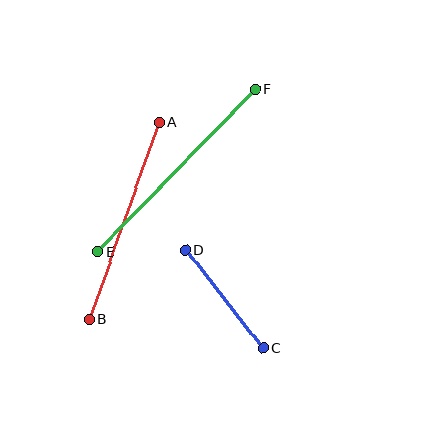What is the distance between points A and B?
The distance is approximately 209 pixels.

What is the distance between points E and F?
The distance is approximately 226 pixels.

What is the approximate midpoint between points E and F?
The midpoint is at approximately (177, 170) pixels.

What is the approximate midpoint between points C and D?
The midpoint is at approximately (224, 299) pixels.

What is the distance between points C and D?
The distance is approximately 125 pixels.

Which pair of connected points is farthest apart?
Points E and F are farthest apart.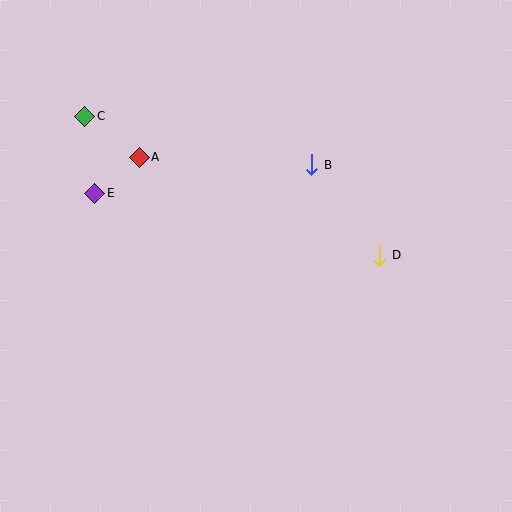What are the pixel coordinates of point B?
Point B is at (312, 165).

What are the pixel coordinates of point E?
Point E is at (95, 193).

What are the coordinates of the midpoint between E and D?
The midpoint between E and D is at (237, 224).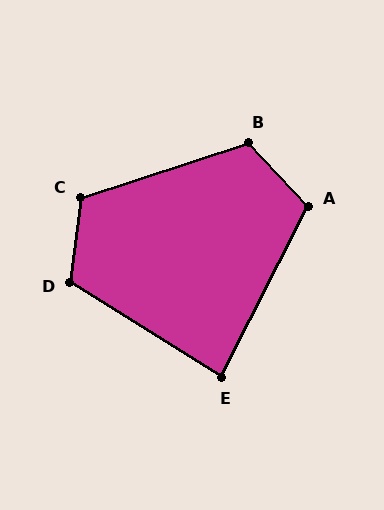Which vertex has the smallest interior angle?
E, at approximately 85 degrees.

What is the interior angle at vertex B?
Approximately 115 degrees (obtuse).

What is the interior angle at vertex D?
Approximately 115 degrees (obtuse).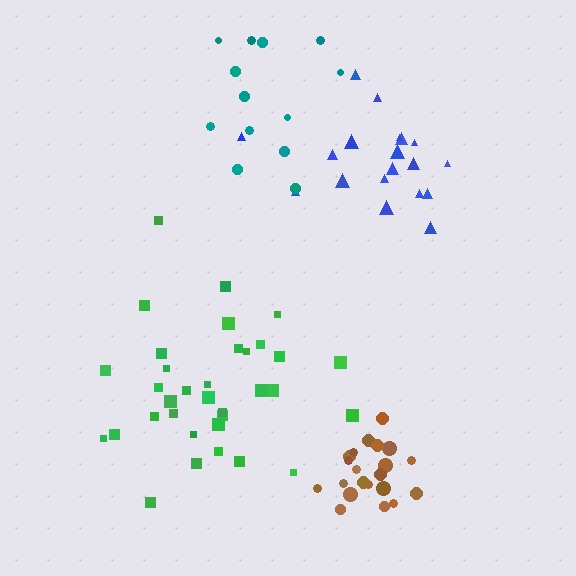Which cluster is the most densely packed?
Brown.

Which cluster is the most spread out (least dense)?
Teal.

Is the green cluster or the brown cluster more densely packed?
Brown.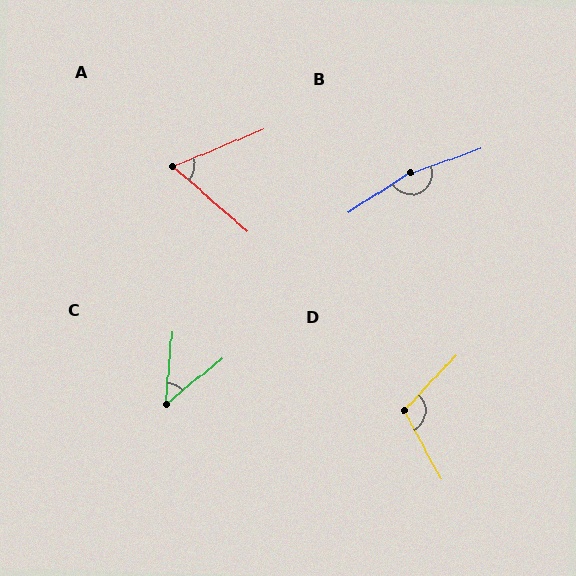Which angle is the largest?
B, at approximately 167 degrees.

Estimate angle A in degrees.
Approximately 64 degrees.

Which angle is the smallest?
C, at approximately 46 degrees.